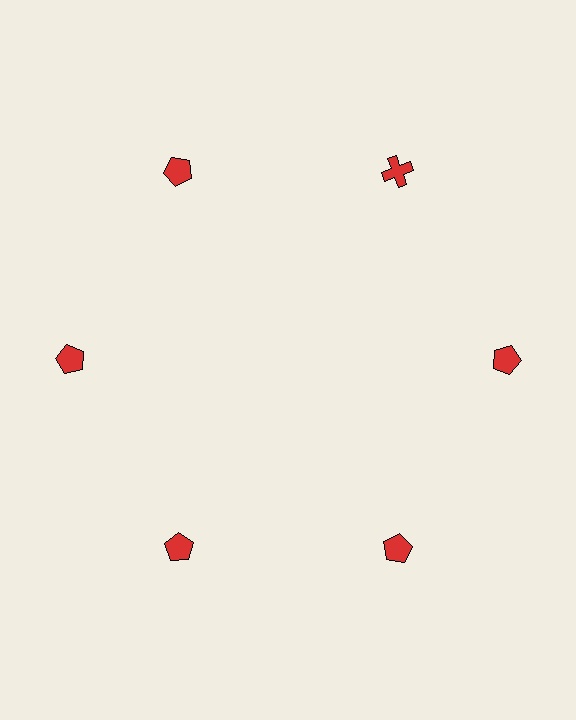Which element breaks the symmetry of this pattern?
The red cross at roughly the 1 o'clock position breaks the symmetry. All other shapes are red pentagons.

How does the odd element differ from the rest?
It has a different shape: cross instead of pentagon.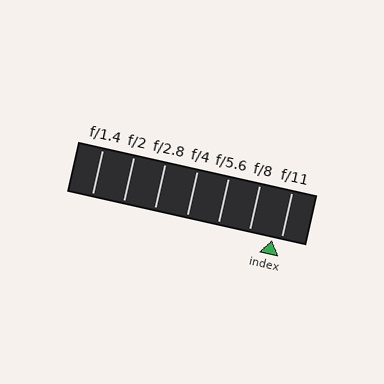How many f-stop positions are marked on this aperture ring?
There are 7 f-stop positions marked.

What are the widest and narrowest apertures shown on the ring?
The widest aperture shown is f/1.4 and the narrowest is f/11.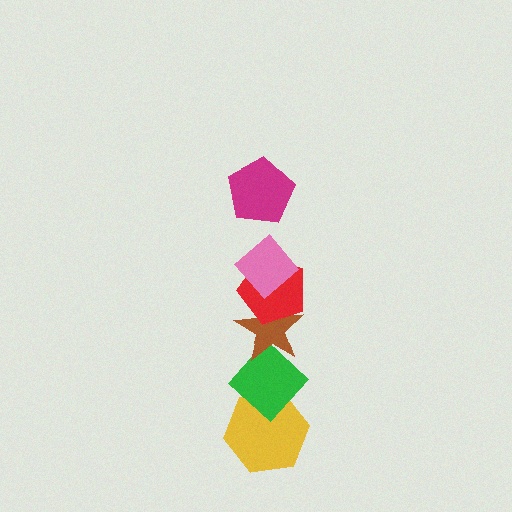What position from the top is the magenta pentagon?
The magenta pentagon is 1st from the top.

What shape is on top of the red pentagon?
The pink diamond is on top of the red pentagon.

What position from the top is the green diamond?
The green diamond is 5th from the top.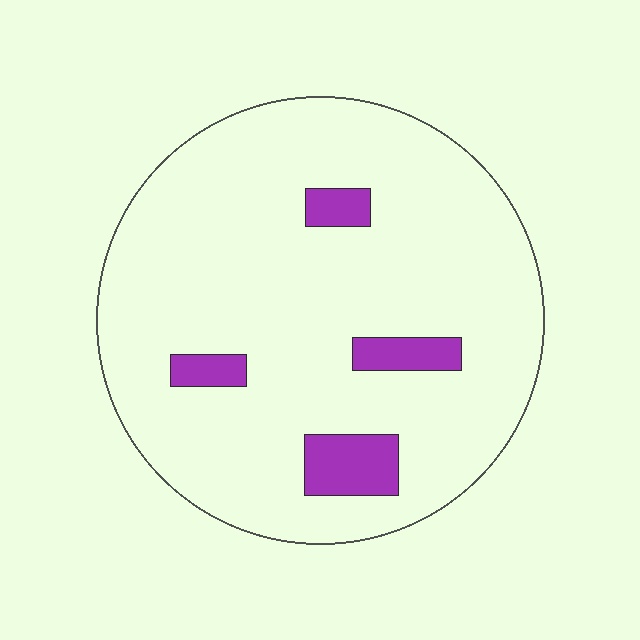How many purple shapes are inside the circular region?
4.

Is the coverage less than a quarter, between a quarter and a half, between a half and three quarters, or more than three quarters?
Less than a quarter.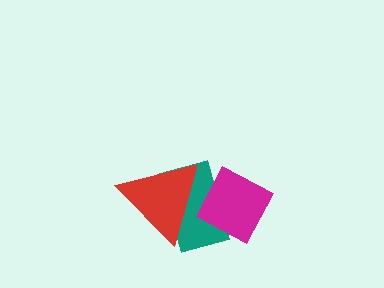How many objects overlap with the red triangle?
2 objects overlap with the red triangle.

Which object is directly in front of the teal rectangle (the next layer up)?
The red triangle is directly in front of the teal rectangle.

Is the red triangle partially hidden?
Yes, it is partially covered by another shape.